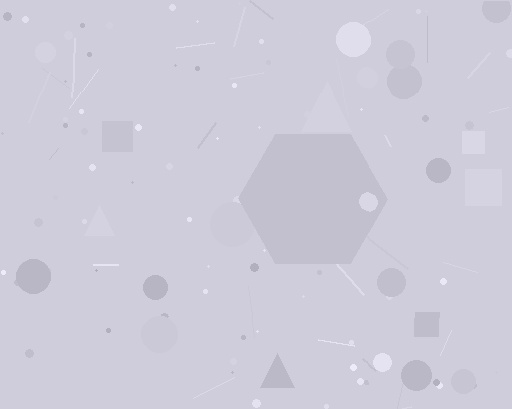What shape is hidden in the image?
A hexagon is hidden in the image.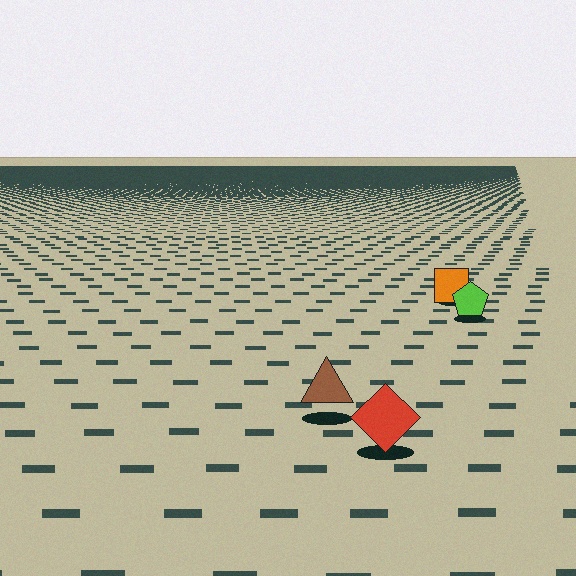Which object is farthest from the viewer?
The orange square is farthest from the viewer. It appears smaller and the ground texture around it is denser.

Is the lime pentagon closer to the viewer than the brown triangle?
No. The brown triangle is closer — you can tell from the texture gradient: the ground texture is coarser near it.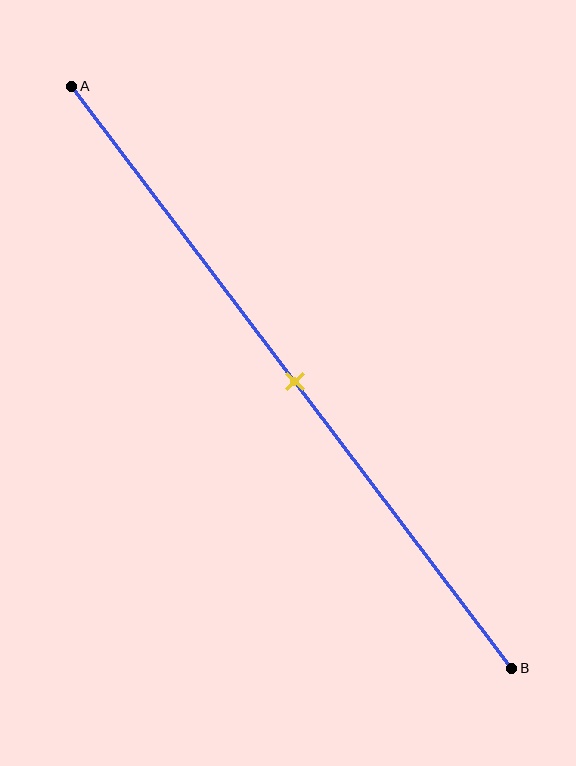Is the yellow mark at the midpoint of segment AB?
Yes, the mark is approximately at the midpoint.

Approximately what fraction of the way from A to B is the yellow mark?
The yellow mark is approximately 50% of the way from A to B.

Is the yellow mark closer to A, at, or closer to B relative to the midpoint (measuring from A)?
The yellow mark is approximately at the midpoint of segment AB.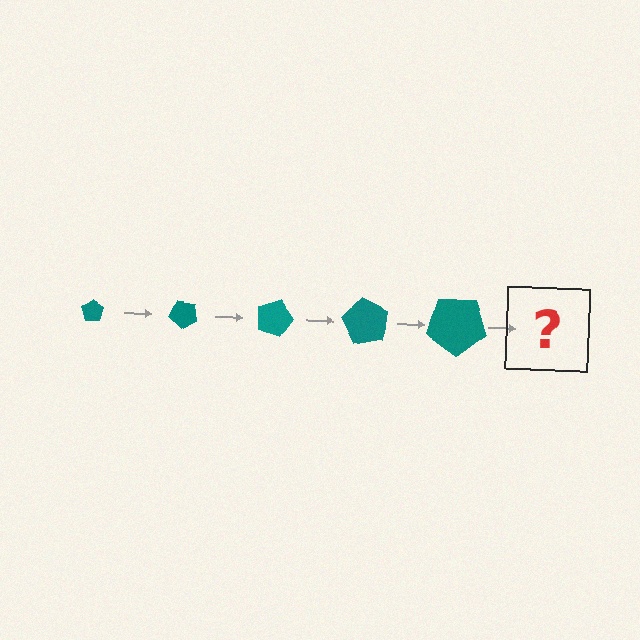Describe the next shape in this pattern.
It should be a pentagon, larger than the previous one and rotated 225 degrees from the start.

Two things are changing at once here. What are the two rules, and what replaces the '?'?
The two rules are that the pentagon grows larger each step and it rotates 45 degrees each step. The '?' should be a pentagon, larger than the previous one and rotated 225 degrees from the start.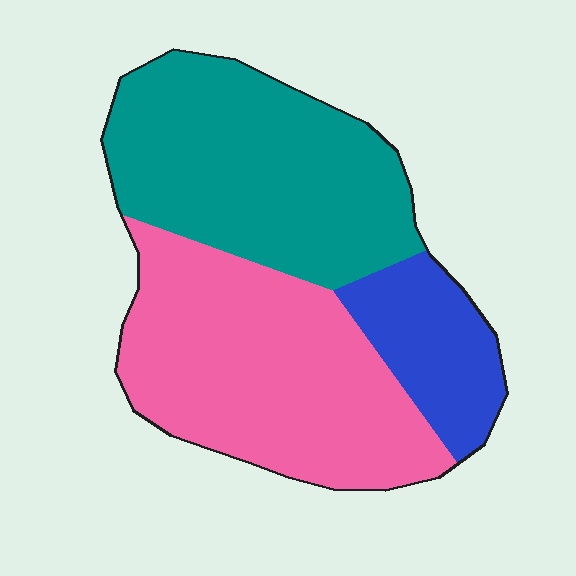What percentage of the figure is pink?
Pink covers around 45% of the figure.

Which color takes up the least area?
Blue, at roughly 15%.